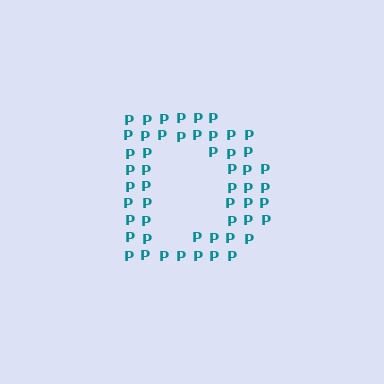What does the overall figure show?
The overall figure shows the letter D.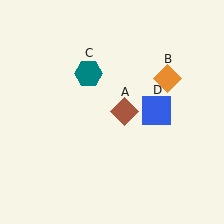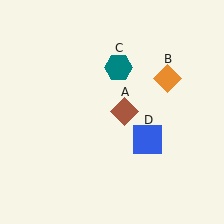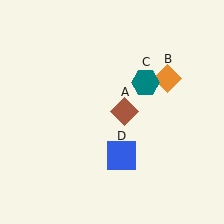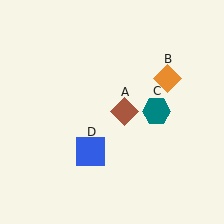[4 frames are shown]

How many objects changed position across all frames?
2 objects changed position: teal hexagon (object C), blue square (object D).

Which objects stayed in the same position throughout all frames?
Brown diamond (object A) and orange diamond (object B) remained stationary.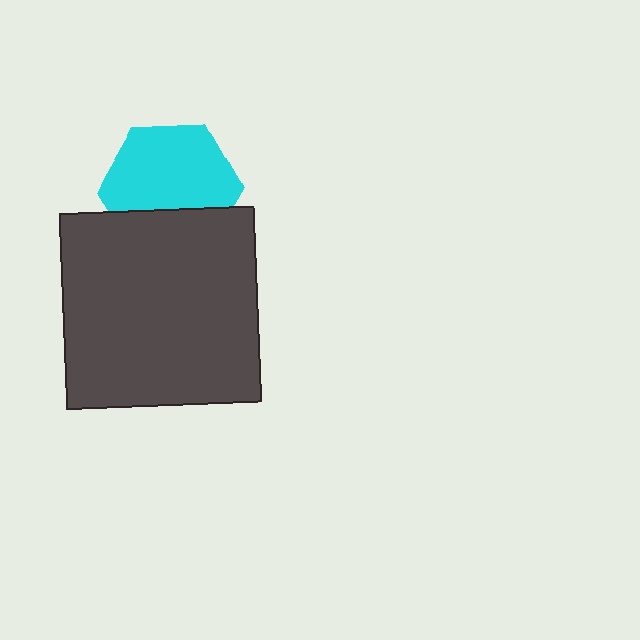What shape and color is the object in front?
The object in front is a dark gray square.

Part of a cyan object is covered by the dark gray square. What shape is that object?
It is a hexagon.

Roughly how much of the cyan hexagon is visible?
Most of it is visible (roughly 69%).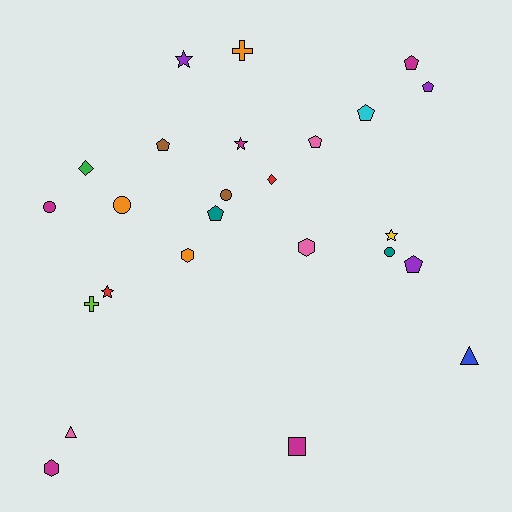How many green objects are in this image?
There is 1 green object.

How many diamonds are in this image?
There are 2 diamonds.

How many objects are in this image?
There are 25 objects.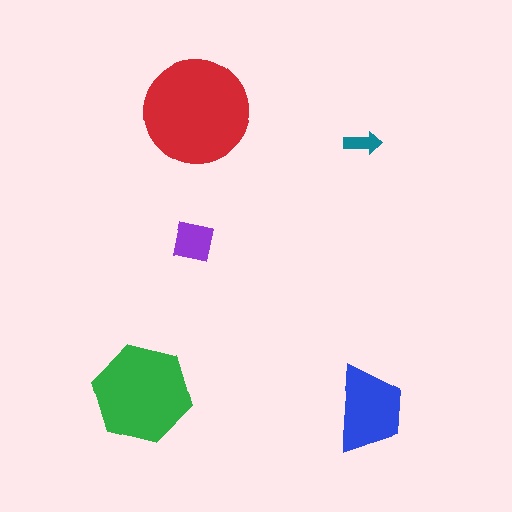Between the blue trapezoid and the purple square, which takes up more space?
The blue trapezoid.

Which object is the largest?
The red circle.